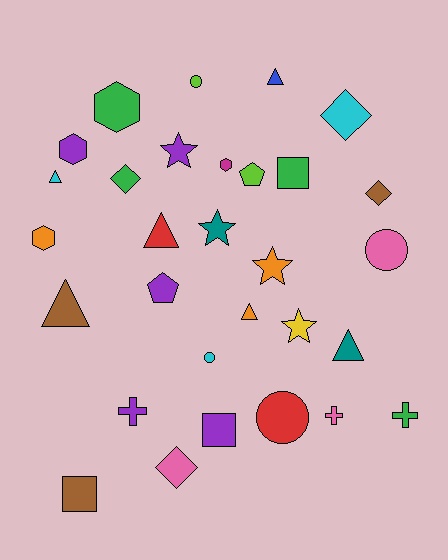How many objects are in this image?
There are 30 objects.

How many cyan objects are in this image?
There are 3 cyan objects.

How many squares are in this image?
There are 3 squares.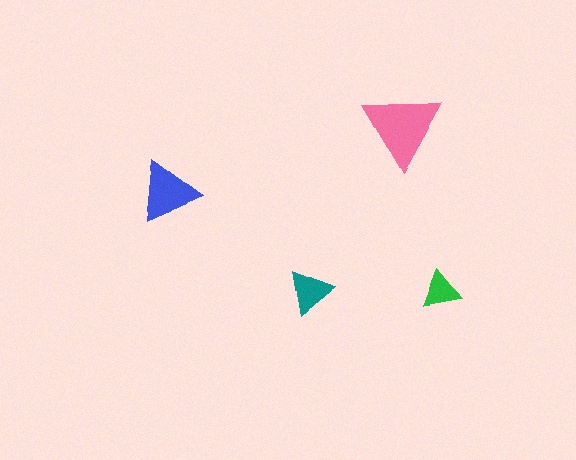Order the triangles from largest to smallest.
the pink one, the blue one, the teal one, the green one.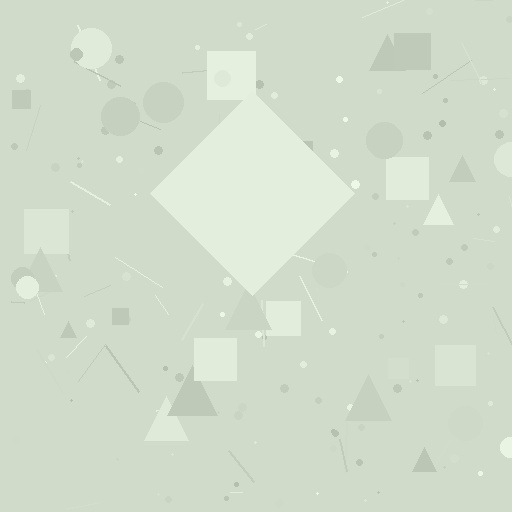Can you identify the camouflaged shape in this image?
The camouflaged shape is a diamond.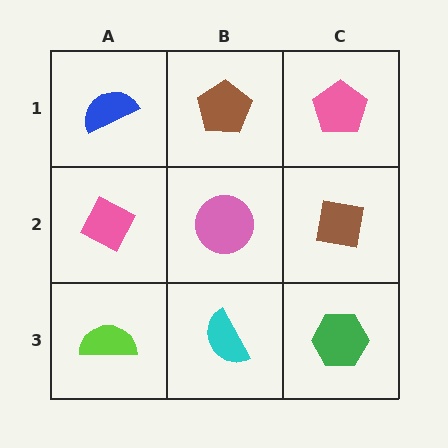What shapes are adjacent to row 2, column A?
A blue semicircle (row 1, column A), a lime semicircle (row 3, column A), a pink circle (row 2, column B).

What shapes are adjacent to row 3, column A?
A pink diamond (row 2, column A), a cyan semicircle (row 3, column B).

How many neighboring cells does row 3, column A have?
2.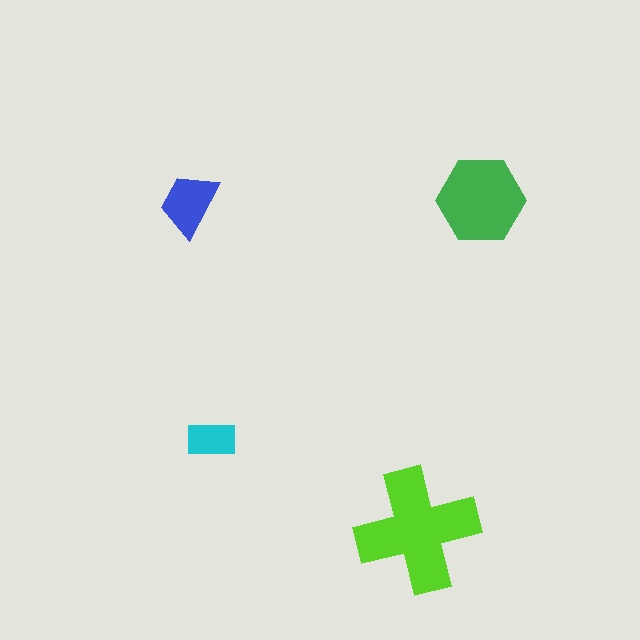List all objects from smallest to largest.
The cyan rectangle, the blue trapezoid, the green hexagon, the lime cross.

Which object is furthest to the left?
The blue trapezoid is leftmost.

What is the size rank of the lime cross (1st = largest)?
1st.